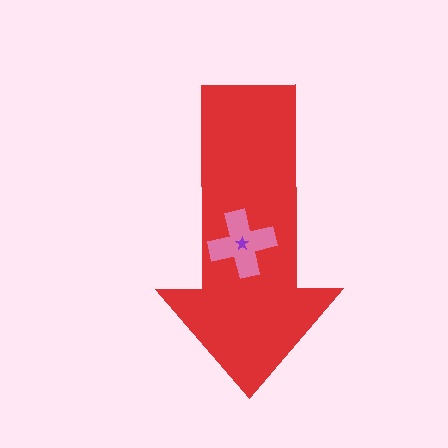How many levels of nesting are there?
3.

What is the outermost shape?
The red arrow.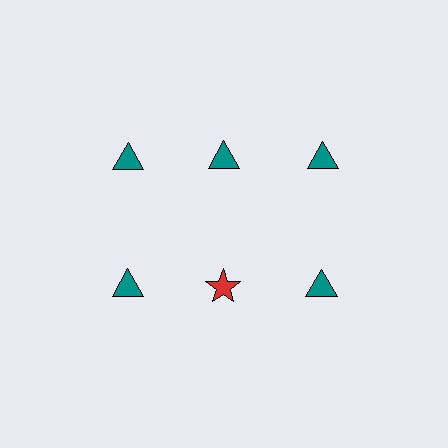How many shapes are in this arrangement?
There are 6 shapes arranged in a grid pattern.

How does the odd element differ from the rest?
It differs in both color (red instead of teal) and shape (star instead of triangle).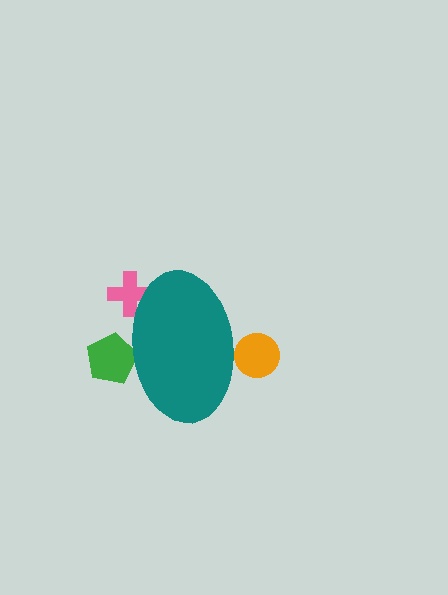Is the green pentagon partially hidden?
Yes, the green pentagon is partially hidden behind the teal ellipse.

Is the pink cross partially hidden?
Yes, the pink cross is partially hidden behind the teal ellipse.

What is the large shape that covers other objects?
A teal ellipse.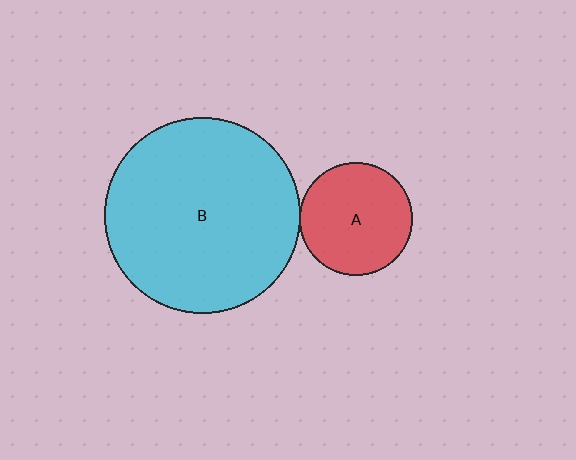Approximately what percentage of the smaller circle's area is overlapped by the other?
Approximately 5%.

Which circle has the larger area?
Circle B (cyan).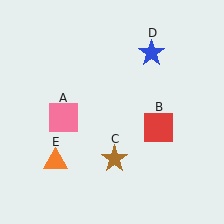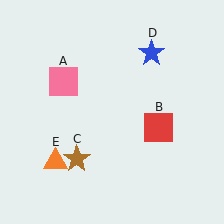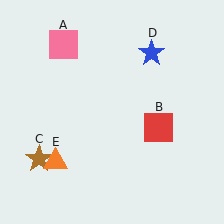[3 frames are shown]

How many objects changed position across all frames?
2 objects changed position: pink square (object A), brown star (object C).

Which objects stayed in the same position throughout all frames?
Red square (object B) and blue star (object D) and orange triangle (object E) remained stationary.